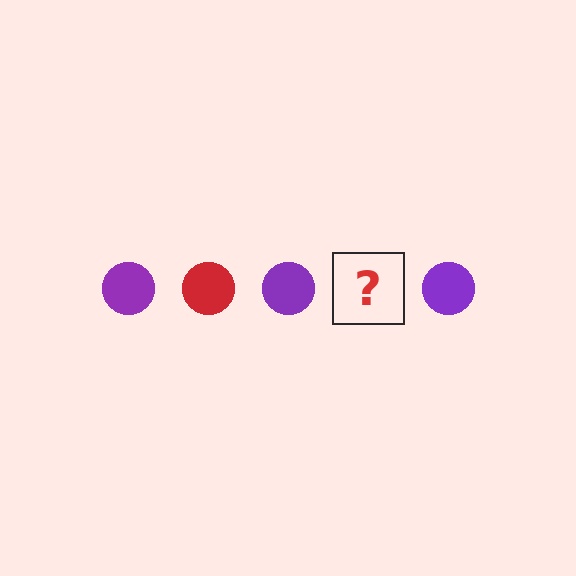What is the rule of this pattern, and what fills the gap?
The rule is that the pattern cycles through purple, red circles. The gap should be filled with a red circle.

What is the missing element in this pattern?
The missing element is a red circle.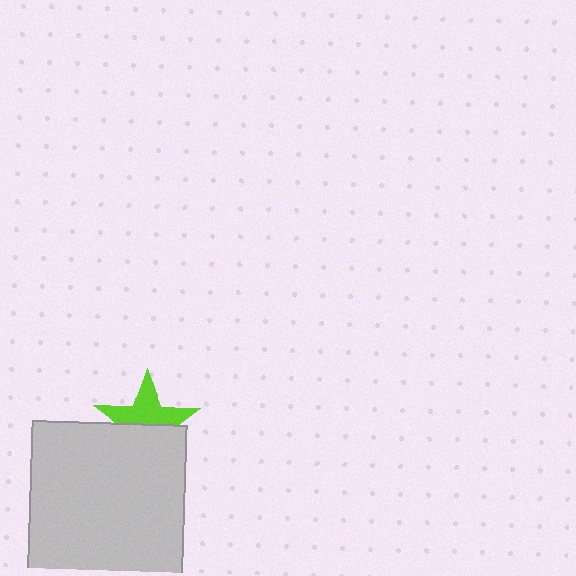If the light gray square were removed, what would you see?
You would see the complete lime star.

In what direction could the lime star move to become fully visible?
The lime star could move up. That would shift it out from behind the light gray square entirely.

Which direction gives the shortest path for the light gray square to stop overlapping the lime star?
Moving down gives the shortest separation.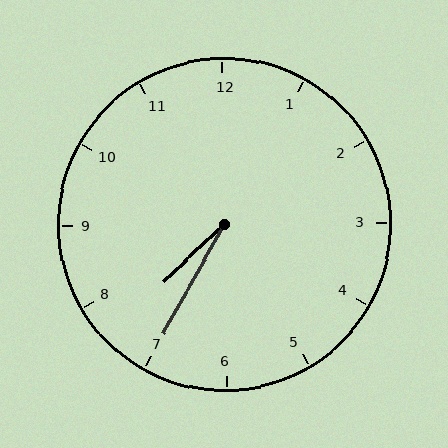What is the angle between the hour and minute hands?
Approximately 18 degrees.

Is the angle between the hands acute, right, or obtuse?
It is acute.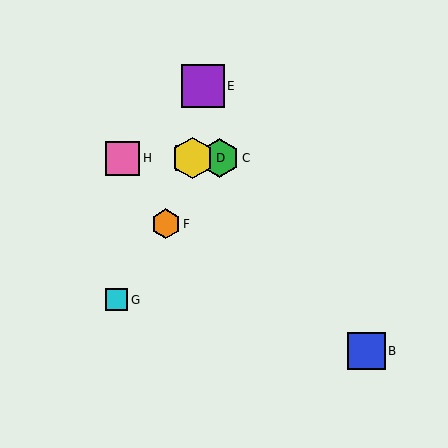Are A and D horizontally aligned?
Yes, both are at y≈158.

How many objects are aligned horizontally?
4 objects (A, C, D, H) are aligned horizontally.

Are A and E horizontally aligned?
No, A is at y≈158 and E is at y≈86.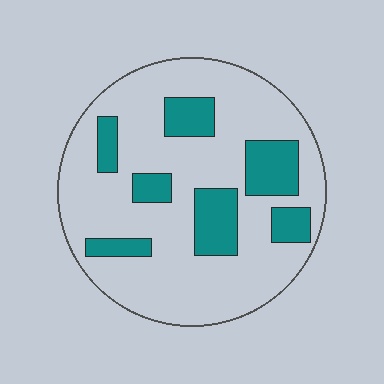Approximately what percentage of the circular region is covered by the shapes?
Approximately 25%.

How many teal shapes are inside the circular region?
7.